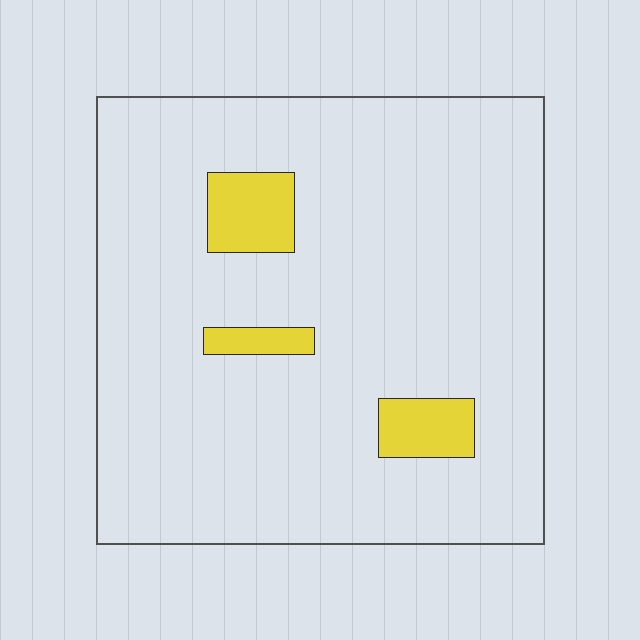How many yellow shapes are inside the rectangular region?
3.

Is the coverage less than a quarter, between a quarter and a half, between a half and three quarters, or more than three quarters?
Less than a quarter.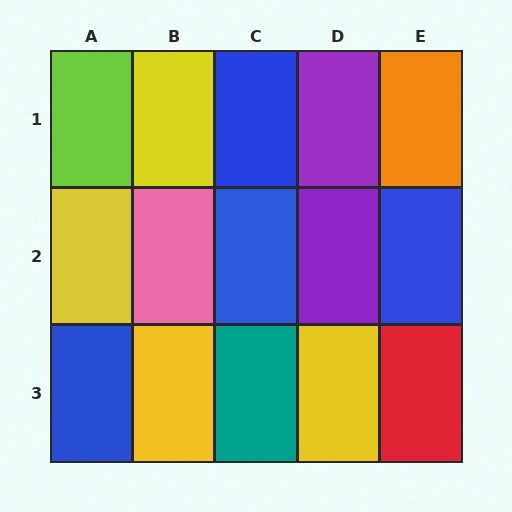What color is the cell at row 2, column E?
Blue.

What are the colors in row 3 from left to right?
Blue, yellow, teal, yellow, red.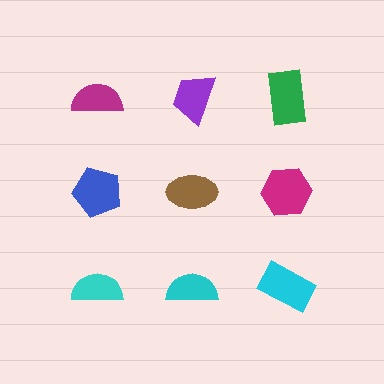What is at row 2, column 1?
A blue pentagon.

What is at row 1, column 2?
A purple trapezoid.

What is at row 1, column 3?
A green rectangle.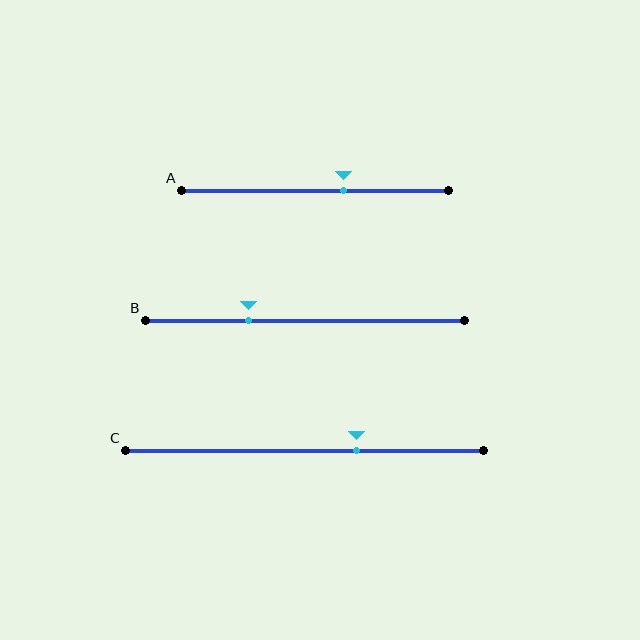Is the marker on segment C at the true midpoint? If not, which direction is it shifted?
No, the marker on segment C is shifted to the right by about 14% of the segment length.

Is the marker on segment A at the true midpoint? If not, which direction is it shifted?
No, the marker on segment A is shifted to the right by about 11% of the segment length.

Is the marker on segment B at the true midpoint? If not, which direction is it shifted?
No, the marker on segment B is shifted to the left by about 17% of the segment length.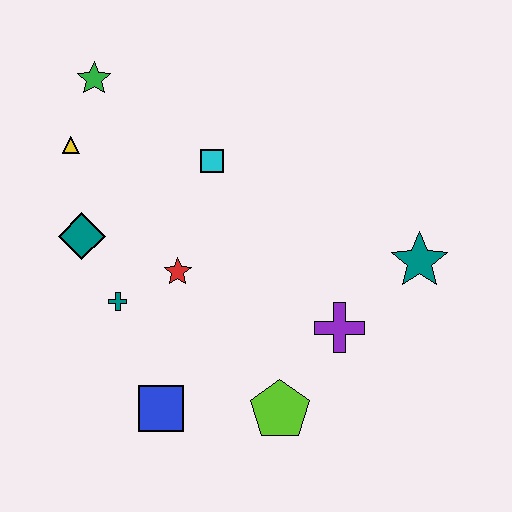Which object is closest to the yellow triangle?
The green star is closest to the yellow triangle.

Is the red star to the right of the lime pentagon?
No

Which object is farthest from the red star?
The teal star is farthest from the red star.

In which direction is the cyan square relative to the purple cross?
The cyan square is above the purple cross.